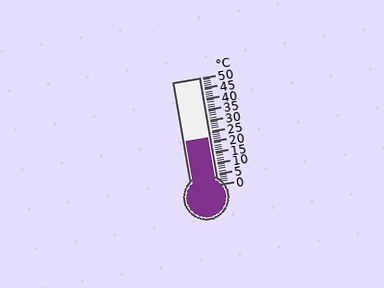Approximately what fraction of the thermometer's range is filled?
The thermometer is filled to approximately 45% of its range.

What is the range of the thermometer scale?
The thermometer scale ranges from 0°C to 50°C.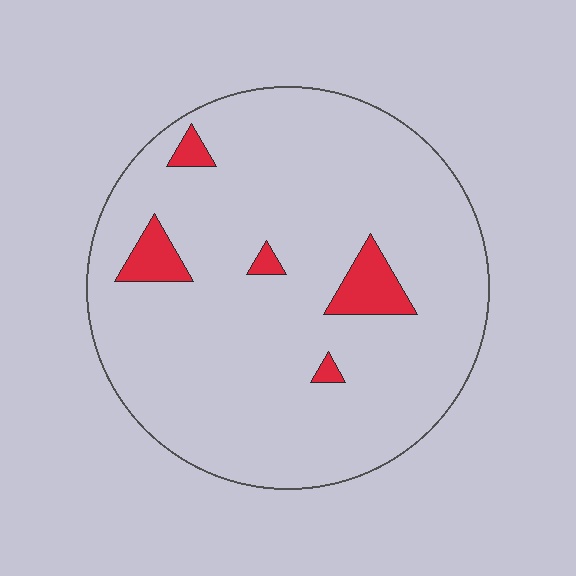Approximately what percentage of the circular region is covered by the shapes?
Approximately 5%.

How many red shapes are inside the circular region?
5.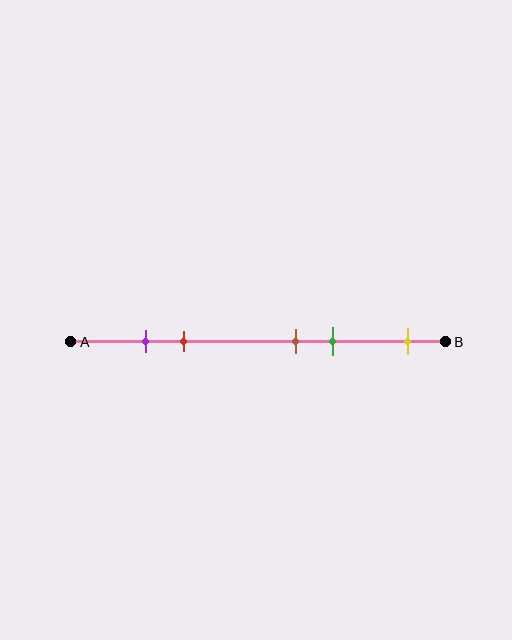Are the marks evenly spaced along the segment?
No, the marks are not evenly spaced.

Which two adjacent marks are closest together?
The purple and red marks are the closest adjacent pair.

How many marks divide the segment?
There are 5 marks dividing the segment.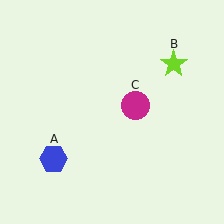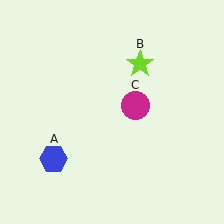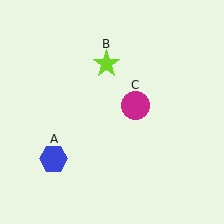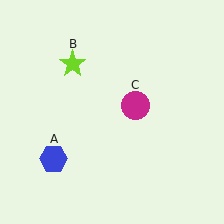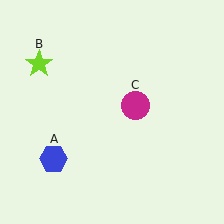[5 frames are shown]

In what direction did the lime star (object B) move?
The lime star (object B) moved left.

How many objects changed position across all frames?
1 object changed position: lime star (object B).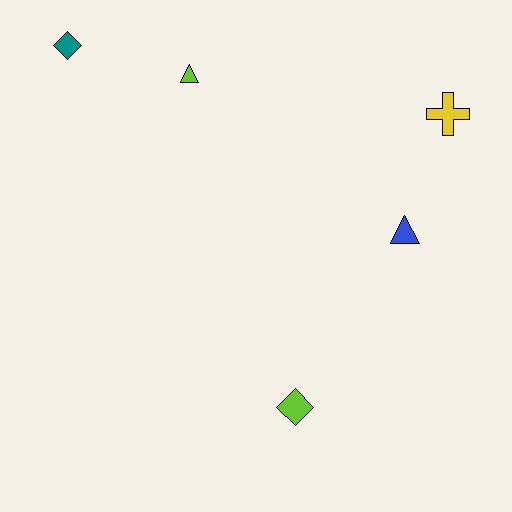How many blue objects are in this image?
There is 1 blue object.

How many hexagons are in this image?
There are no hexagons.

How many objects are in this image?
There are 5 objects.